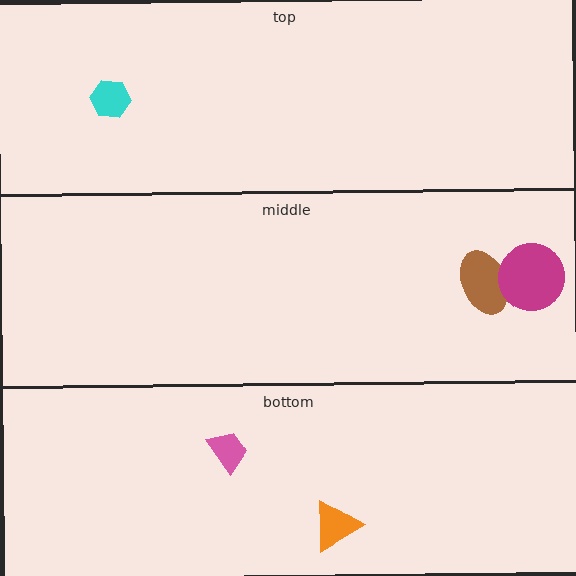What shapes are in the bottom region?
The pink trapezoid, the orange triangle.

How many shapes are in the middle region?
2.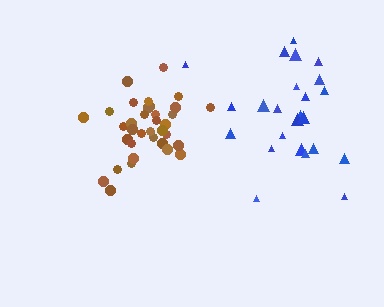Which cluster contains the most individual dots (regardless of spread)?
Brown (35).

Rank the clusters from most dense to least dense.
brown, blue.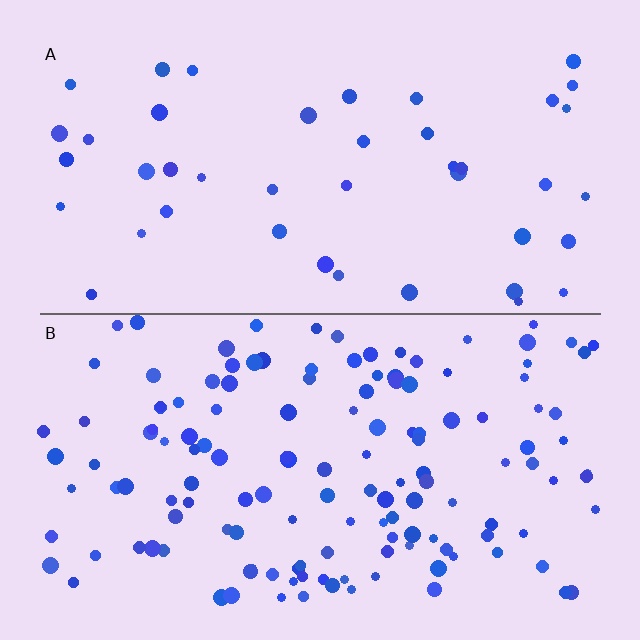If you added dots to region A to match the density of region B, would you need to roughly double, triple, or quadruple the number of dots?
Approximately triple.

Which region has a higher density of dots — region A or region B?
B (the bottom).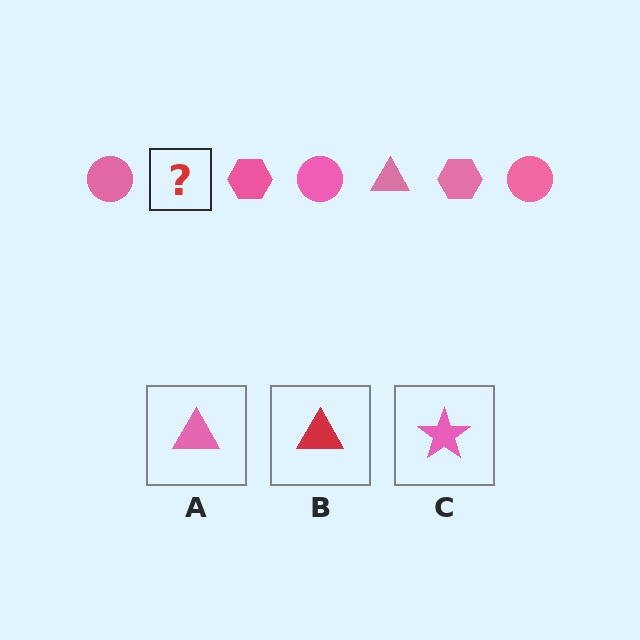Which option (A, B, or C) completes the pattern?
A.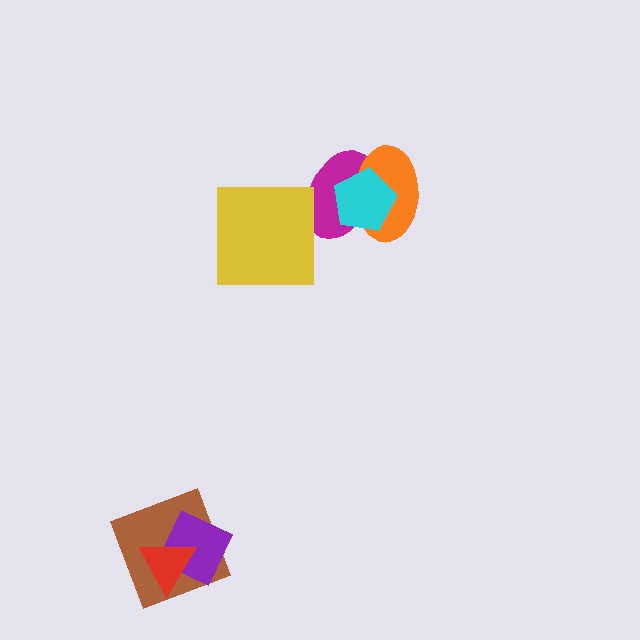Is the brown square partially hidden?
Yes, it is partially covered by another shape.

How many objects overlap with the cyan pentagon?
2 objects overlap with the cyan pentagon.